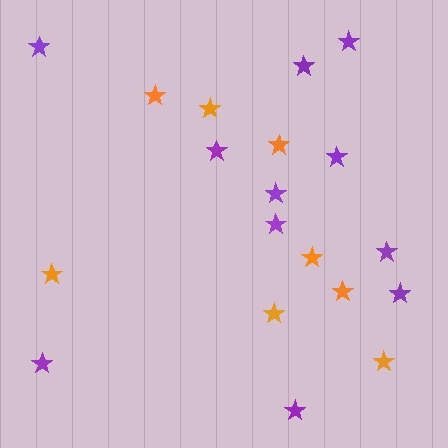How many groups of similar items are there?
There are 2 groups: one group of orange stars (8) and one group of purple stars (11).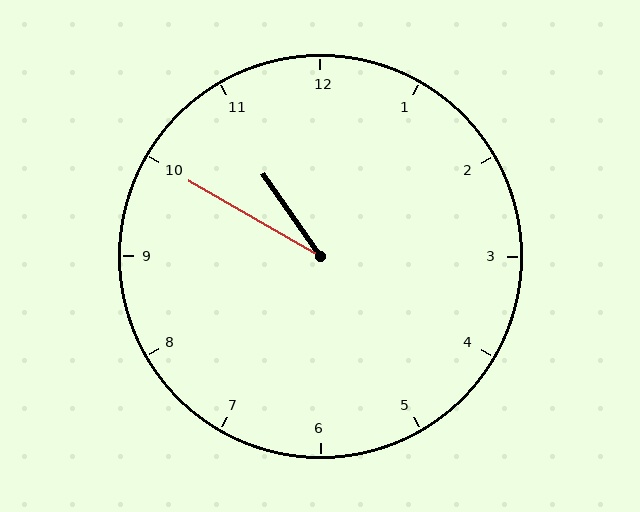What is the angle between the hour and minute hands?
Approximately 25 degrees.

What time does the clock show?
10:50.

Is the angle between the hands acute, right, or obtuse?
It is acute.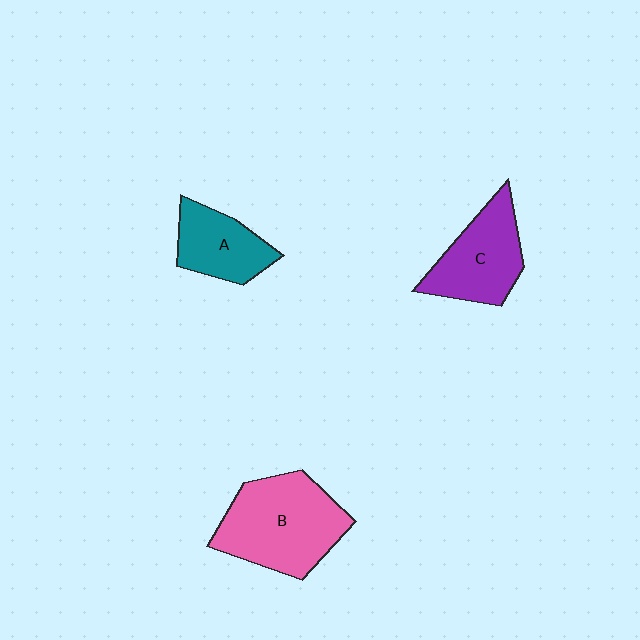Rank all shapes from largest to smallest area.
From largest to smallest: B (pink), C (purple), A (teal).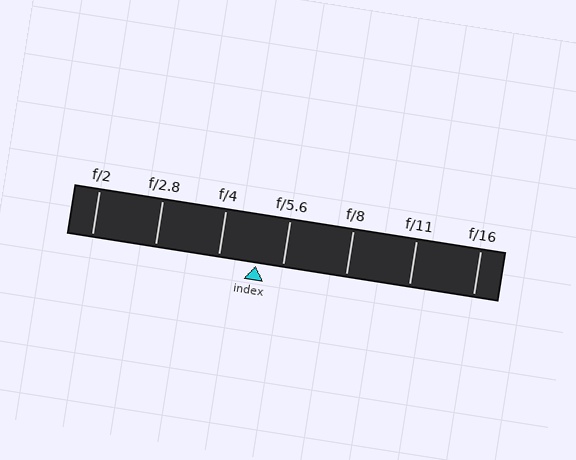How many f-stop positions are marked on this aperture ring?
There are 7 f-stop positions marked.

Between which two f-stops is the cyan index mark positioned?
The index mark is between f/4 and f/5.6.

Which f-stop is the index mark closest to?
The index mark is closest to f/5.6.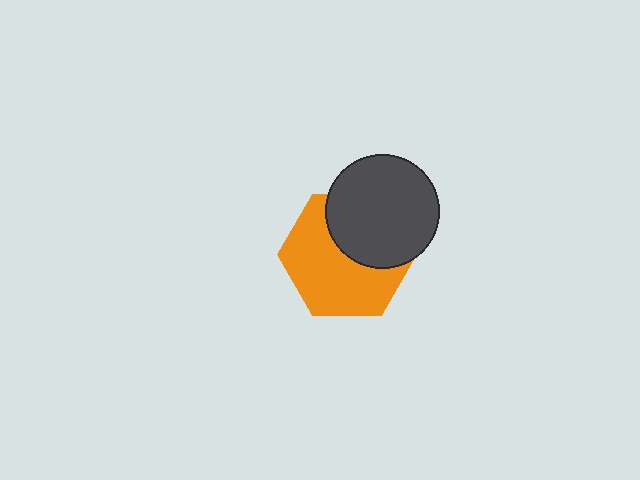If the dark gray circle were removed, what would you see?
You would see the complete orange hexagon.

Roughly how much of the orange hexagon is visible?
About half of it is visible (roughly 61%).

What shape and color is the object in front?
The object in front is a dark gray circle.